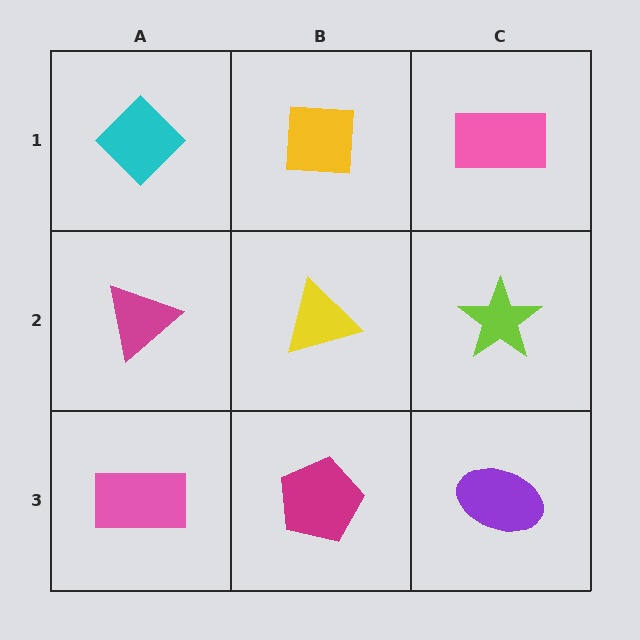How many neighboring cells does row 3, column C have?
2.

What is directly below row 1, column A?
A magenta triangle.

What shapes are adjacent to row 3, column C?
A lime star (row 2, column C), a magenta pentagon (row 3, column B).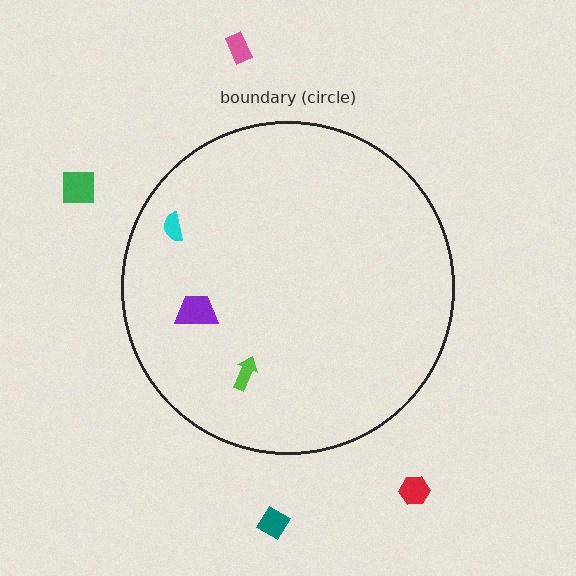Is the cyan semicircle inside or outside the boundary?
Inside.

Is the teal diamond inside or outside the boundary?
Outside.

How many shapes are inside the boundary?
3 inside, 4 outside.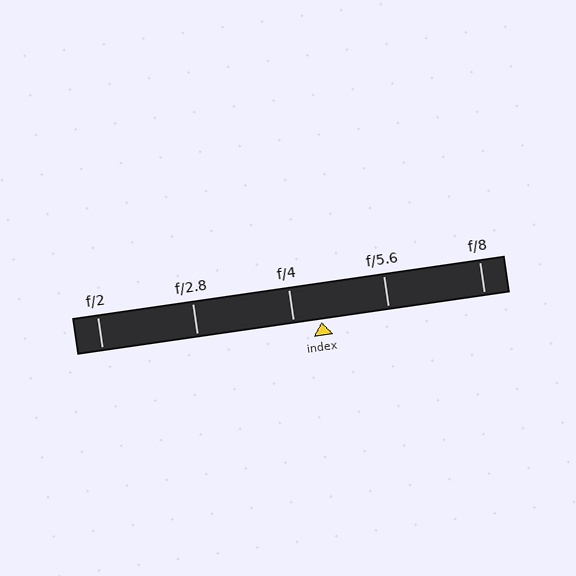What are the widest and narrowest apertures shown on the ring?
The widest aperture shown is f/2 and the narrowest is f/8.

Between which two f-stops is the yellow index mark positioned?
The index mark is between f/4 and f/5.6.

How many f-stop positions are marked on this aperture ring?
There are 5 f-stop positions marked.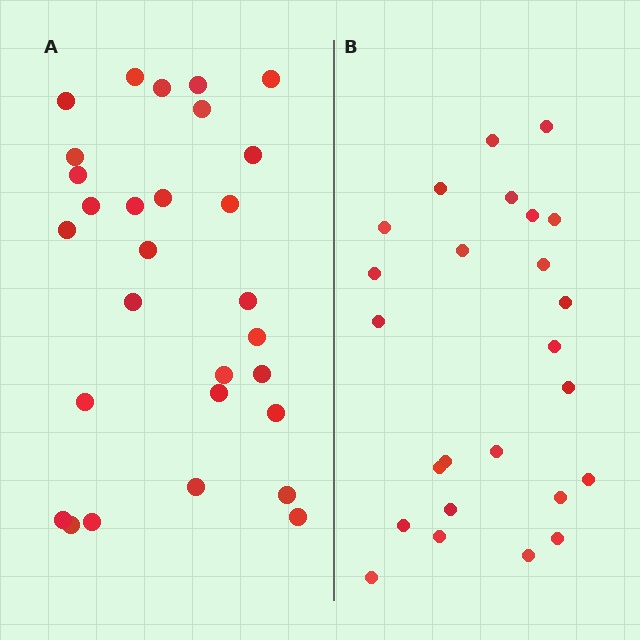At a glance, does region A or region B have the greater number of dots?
Region A (the left region) has more dots.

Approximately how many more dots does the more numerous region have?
Region A has about 4 more dots than region B.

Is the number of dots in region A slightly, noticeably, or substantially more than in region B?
Region A has only slightly more — the two regions are fairly close. The ratio is roughly 1.2 to 1.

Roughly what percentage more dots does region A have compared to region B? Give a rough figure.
About 15% more.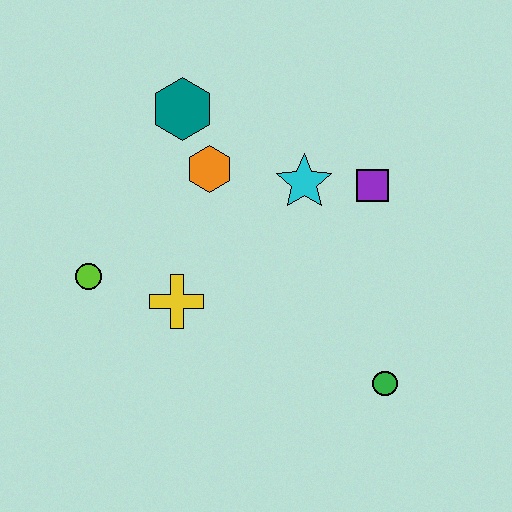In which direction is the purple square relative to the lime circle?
The purple square is to the right of the lime circle.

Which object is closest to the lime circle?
The yellow cross is closest to the lime circle.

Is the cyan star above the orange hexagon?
No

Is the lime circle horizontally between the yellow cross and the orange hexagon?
No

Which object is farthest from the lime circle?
The green circle is farthest from the lime circle.